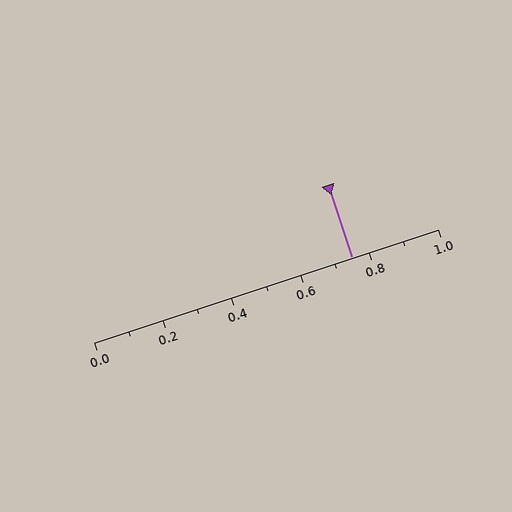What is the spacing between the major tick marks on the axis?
The major ticks are spaced 0.2 apart.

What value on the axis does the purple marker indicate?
The marker indicates approximately 0.75.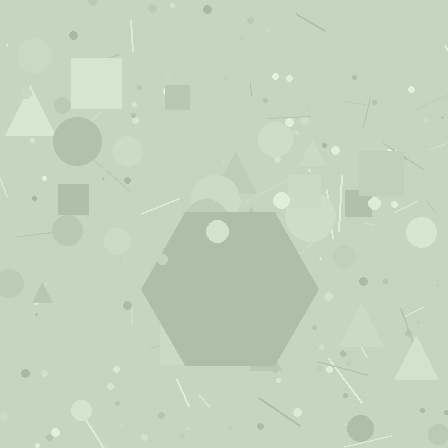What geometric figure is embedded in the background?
A hexagon is embedded in the background.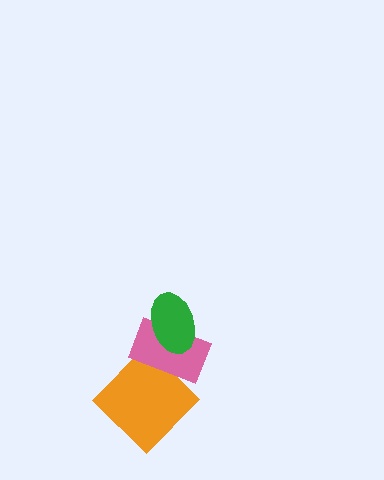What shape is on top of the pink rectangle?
The green ellipse is on top of the pink rectangle.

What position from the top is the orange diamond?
The orange diamond is 3rd from the top.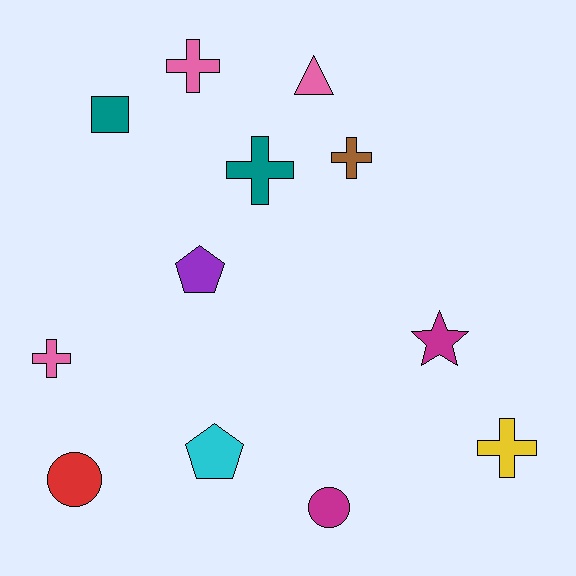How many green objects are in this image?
There are no green objects.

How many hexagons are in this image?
There are no hexagons.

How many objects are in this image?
There are 12 objects.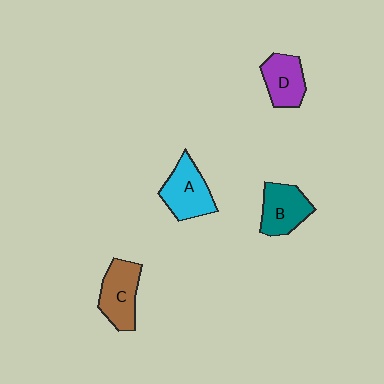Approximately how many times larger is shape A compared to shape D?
Approximately 1.2 times.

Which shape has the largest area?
Shape A (cyan).